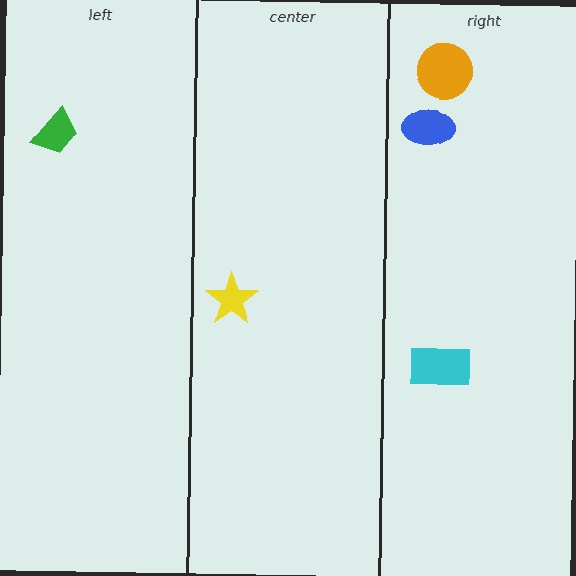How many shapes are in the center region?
1.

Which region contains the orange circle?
The right region.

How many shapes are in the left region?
1.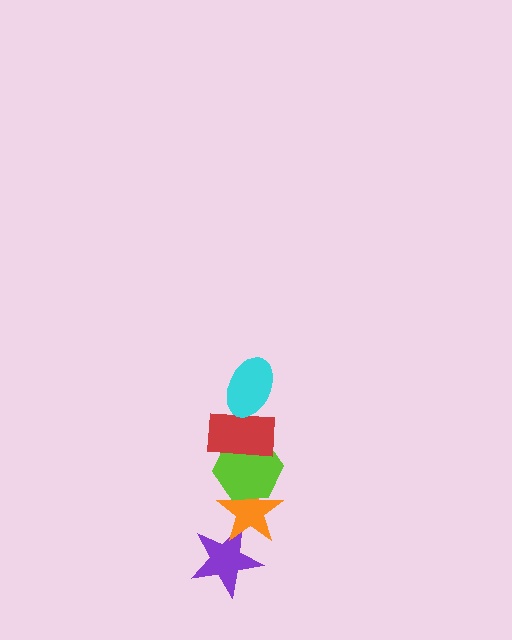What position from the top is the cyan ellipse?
The cyan ellipse is 1st from the top.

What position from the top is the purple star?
The purple star is 5th from the top.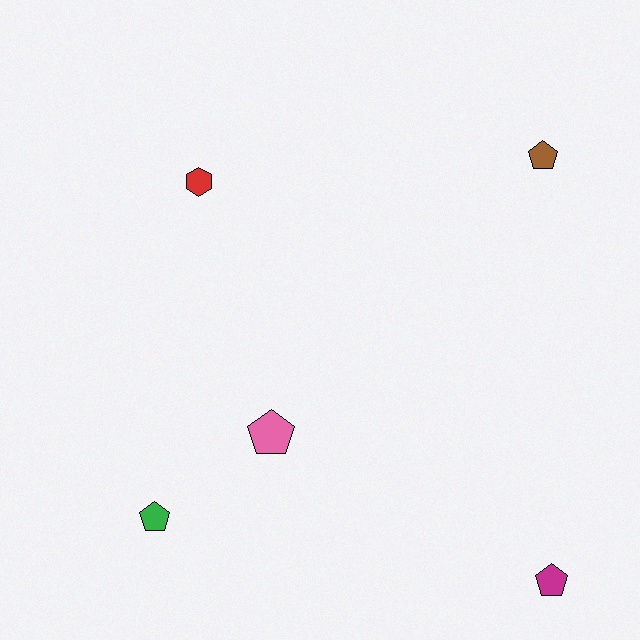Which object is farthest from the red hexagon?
The magenta pentagon is farthest from the red hexagon.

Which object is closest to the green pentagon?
The pink pentagon is closest to the green pentagon.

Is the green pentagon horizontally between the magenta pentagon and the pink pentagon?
No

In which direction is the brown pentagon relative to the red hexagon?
The brown pentagon is to the right of the red hexagon.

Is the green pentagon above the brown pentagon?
No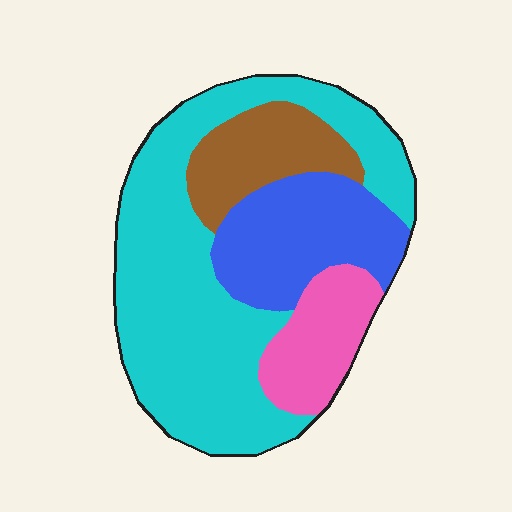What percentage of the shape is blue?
Blue covers around 20% of the shape.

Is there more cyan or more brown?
Cyan.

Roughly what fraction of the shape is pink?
Pink covers 13% of the shape.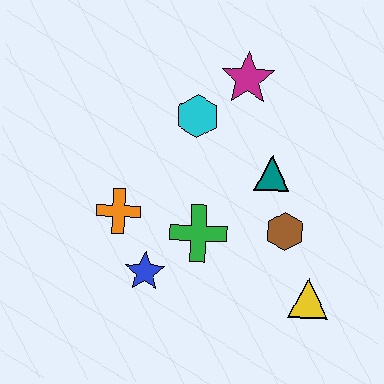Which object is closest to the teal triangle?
The brown hexagon is closest to the teal triangle.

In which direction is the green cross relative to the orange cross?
The green cross is to the right of the orange cross.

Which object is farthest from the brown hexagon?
The orange cross is farthest from the brown hexagon.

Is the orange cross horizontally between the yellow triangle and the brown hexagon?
No